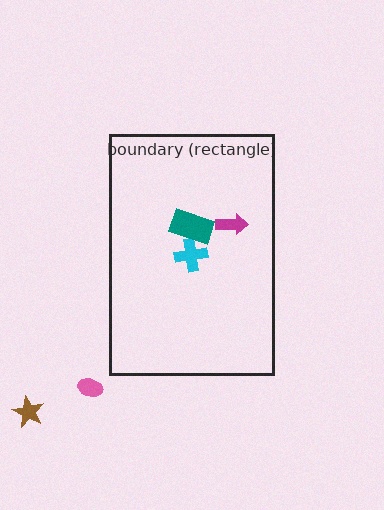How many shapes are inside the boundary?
3 inside, 2 outside.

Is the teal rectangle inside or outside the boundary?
Inside.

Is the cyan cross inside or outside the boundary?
Inside.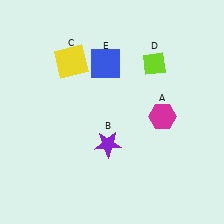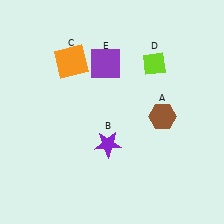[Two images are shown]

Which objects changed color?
A changed from magenta to brown. C changed from yellow to orange. E changed from blue to purple.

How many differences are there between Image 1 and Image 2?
There are 3 differences between the two images.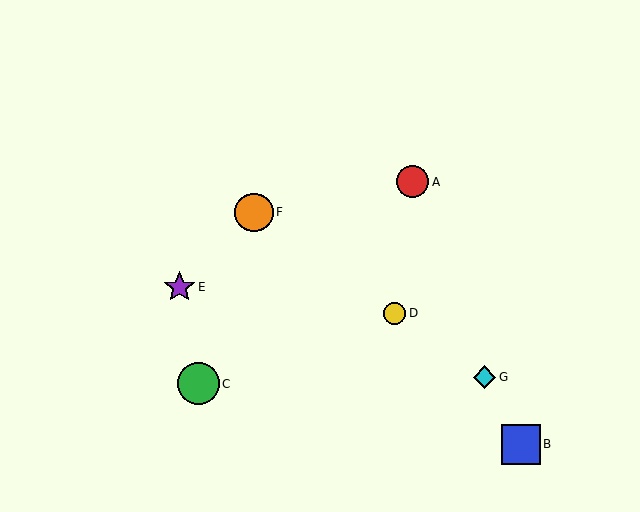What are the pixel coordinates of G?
Object G is at (484, 377).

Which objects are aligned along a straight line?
Objects D, F, G are aligned along a straight line.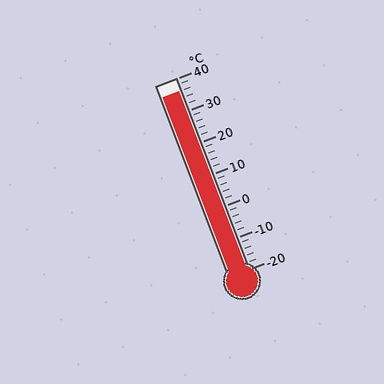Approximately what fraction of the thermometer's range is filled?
The thermometer is filled to approximately 95% of its range.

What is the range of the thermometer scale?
The thermometer scale ranges from -20°C to 40°C.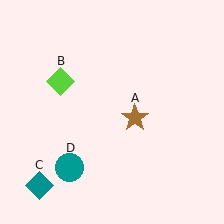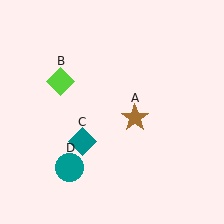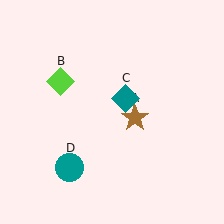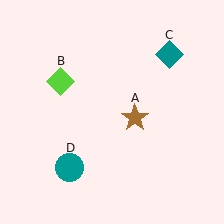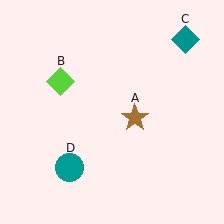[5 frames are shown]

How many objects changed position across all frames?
1 object changed position: teal diamond (object C).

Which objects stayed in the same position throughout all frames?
Brown star (object A) and lime diamond (object B) and teal circle (object D) remained stationary.